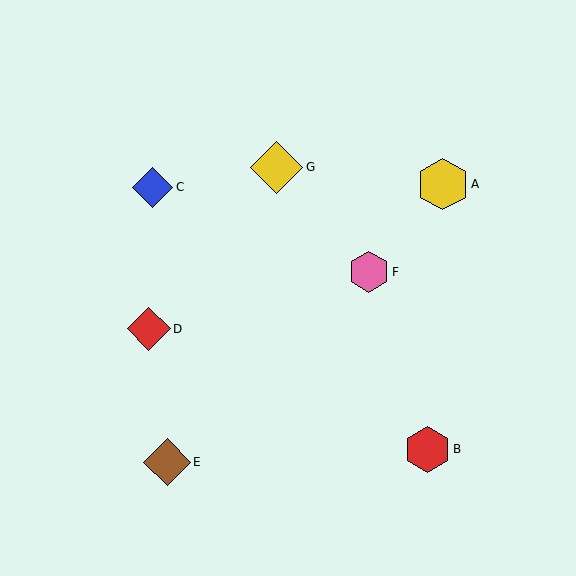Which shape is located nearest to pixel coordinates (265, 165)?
The yellow diamond (labeled G) at (277, 167) is nearest to that location.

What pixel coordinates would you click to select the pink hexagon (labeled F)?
Click at (369, 272) to select the pink hexagon F.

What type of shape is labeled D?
Shape D is a red diamond.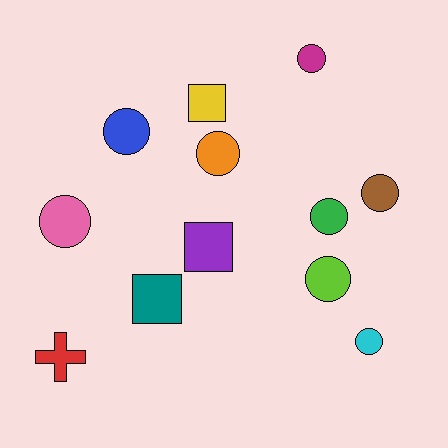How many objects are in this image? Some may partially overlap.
There are 12 objects.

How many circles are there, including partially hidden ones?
There are 8 circles.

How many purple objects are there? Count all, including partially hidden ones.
There is 1 purple object.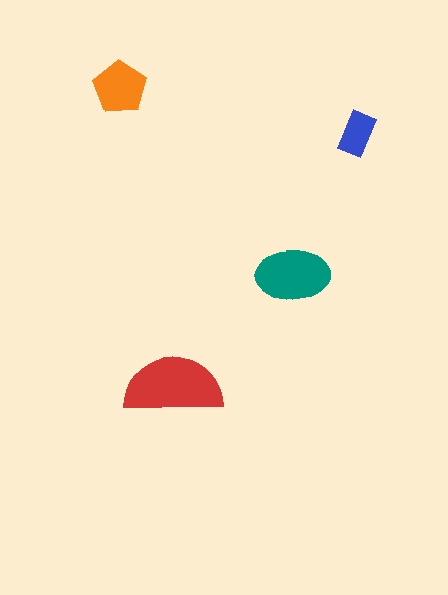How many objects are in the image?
There are 4 objects in the image.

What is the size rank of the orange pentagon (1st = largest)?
3rd.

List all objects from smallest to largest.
The blue rectangle, the orange pentagon, the teal ellipse, the red semicircle.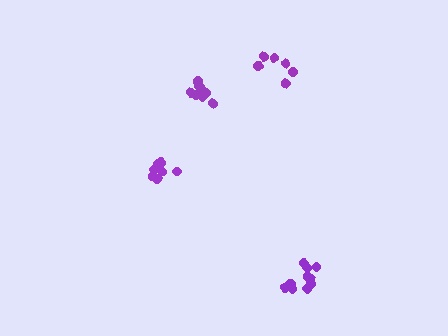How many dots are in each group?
Group 1: 7 dots, Group 2: 9 dots, Group 3: 7 dots, Group 4: 11 dots (34 total).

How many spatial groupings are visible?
There are 4 spatial groupings.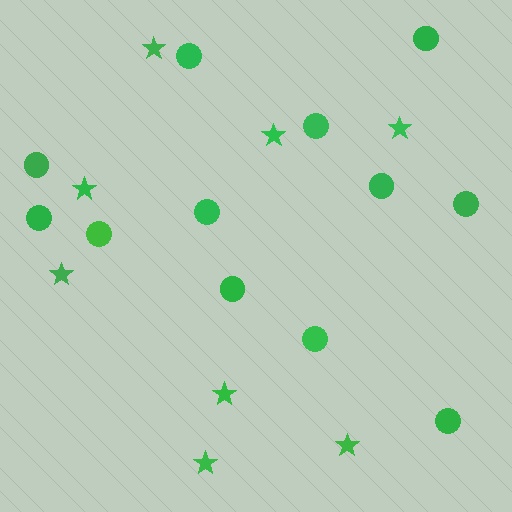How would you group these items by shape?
There are 2 groups: one group of circles (12) and one group of stars (8).